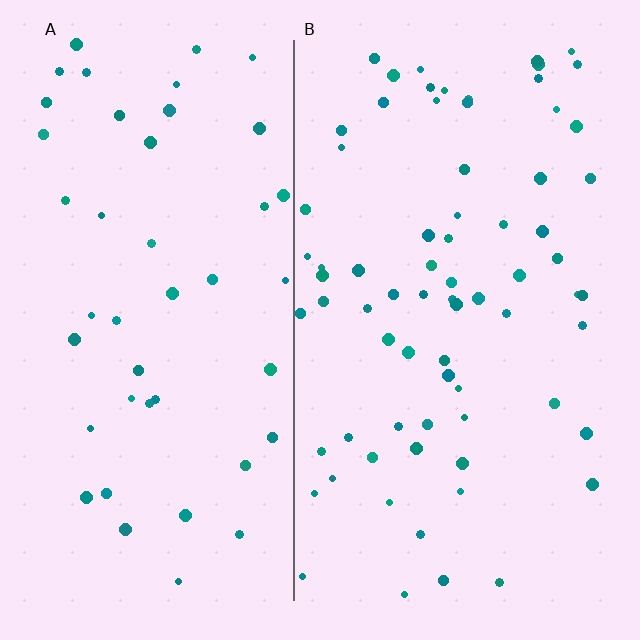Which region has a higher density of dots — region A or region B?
B (the right).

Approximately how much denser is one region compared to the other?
Approximately 1.6× — region B over region A.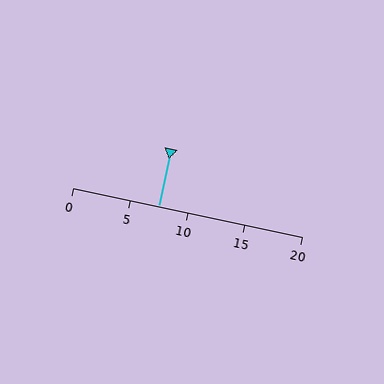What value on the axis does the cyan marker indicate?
The marker indicates approximately 7.5.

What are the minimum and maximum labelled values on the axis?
The axis runs from 0 to 20.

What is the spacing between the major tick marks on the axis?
The major ticks are spaced 5 apart.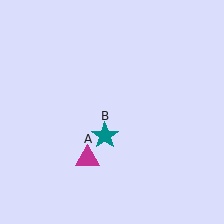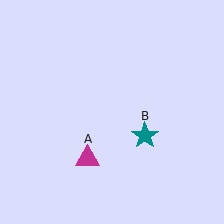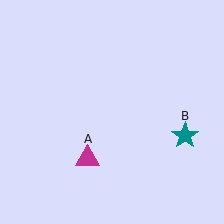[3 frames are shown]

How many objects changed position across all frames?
1 object changed position: teal star (object B).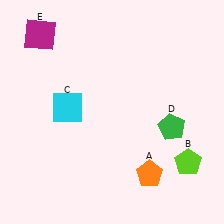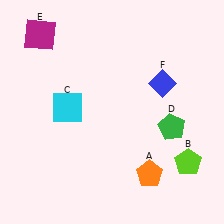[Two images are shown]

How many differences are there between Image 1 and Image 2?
There is 1 difference between the two images.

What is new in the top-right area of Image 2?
A blue diamond (F) was added in the top-right area of Image 2.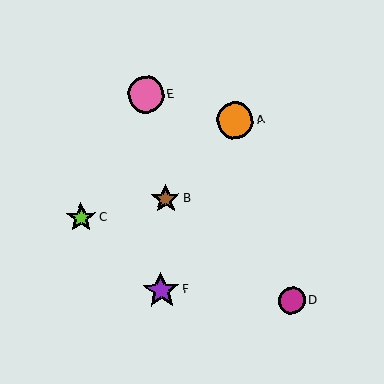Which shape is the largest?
The orange circle (labeled A) is the largest.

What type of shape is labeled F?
Shape F is a purple star.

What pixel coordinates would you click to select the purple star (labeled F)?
Click at (161, 291) to select the purple star F.